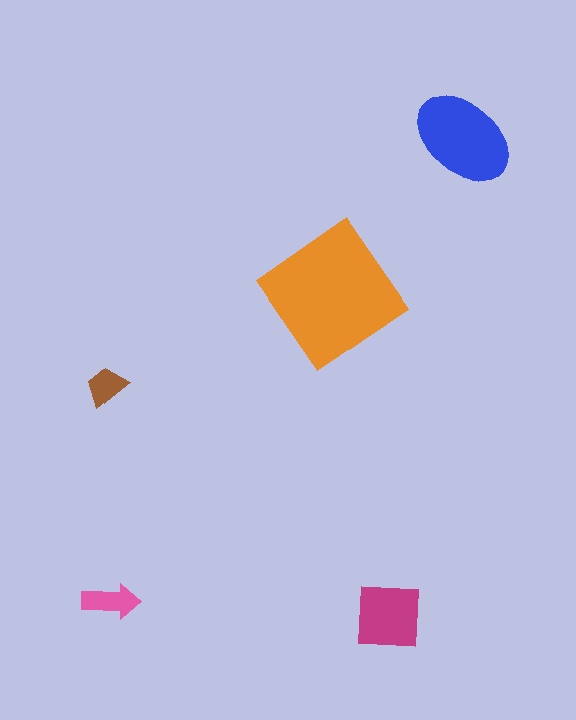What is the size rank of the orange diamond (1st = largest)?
1st.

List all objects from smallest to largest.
The brown trapezoid, the pink arrow, the magenta square, the blue ellipse, the orange diamond.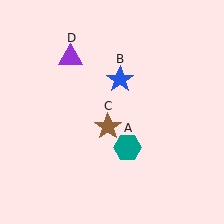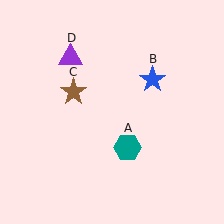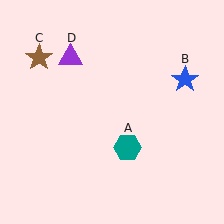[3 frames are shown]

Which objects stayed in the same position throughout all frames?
Teal hexagon (object A) and purple triangle (object D) remained stationary.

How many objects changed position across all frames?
2 objects changed position: blue star (object B), brown star (object C).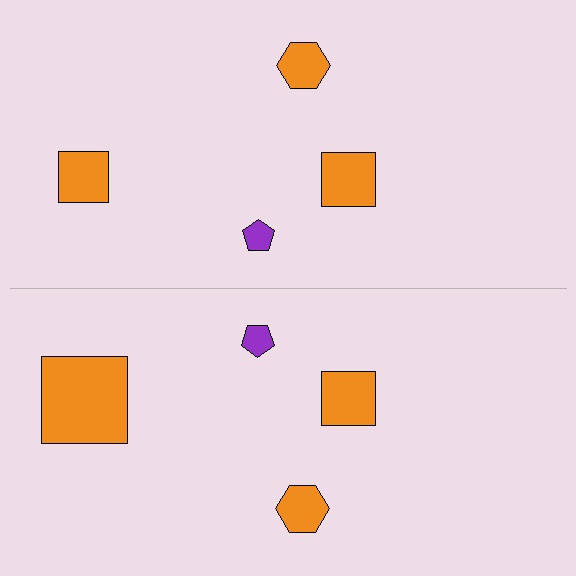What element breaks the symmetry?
The orange square on the bottom side has a different size than its mirror counterpart.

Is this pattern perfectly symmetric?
No, the pattern is not perfectly symmetric. The orange square on the bottom side has a different size than its mirror counterpart.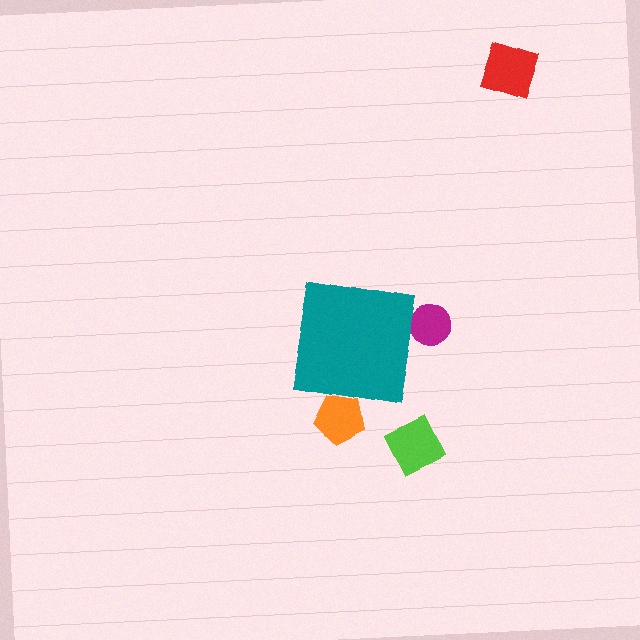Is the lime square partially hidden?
No, the lime square is fully visible.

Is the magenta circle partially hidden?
Yes, the magenta circle is partially hidden behind the teal square.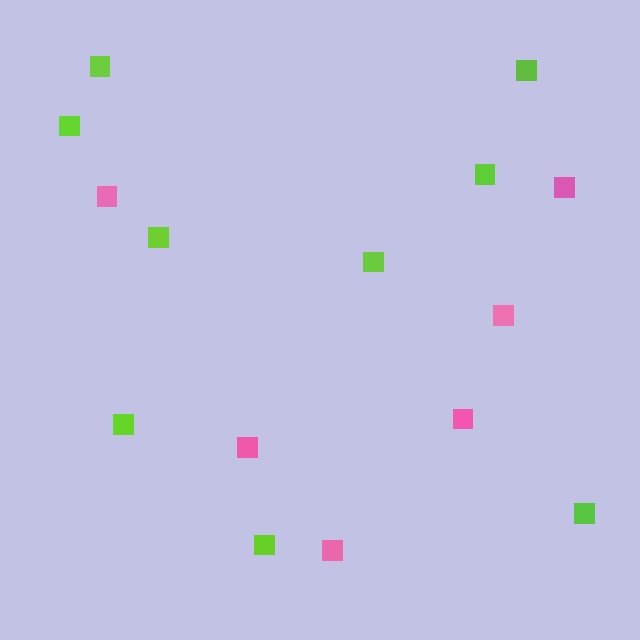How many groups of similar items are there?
There are 2 groups: one group of lime squares (9) and one group of pink squares (6).